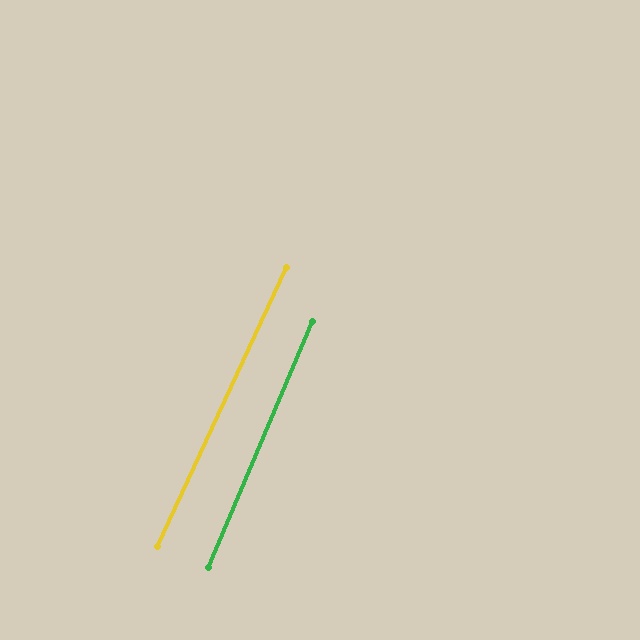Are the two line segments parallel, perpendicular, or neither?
Parallel — their directions differ by only 2.0°.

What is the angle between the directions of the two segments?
Approximately 2 degrees.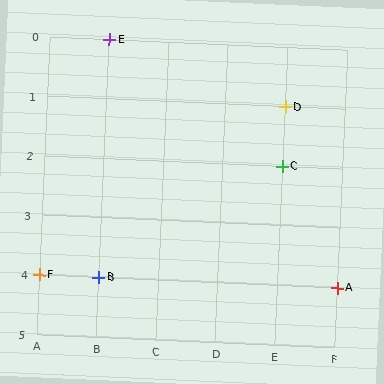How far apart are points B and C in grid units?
Points B and C are 3 columns and 2 rows apart (about 3.6 grid units diagonally).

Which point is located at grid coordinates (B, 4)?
Point B is at (B, 4).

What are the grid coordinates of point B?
Point B is at grid coordinates (B, 4).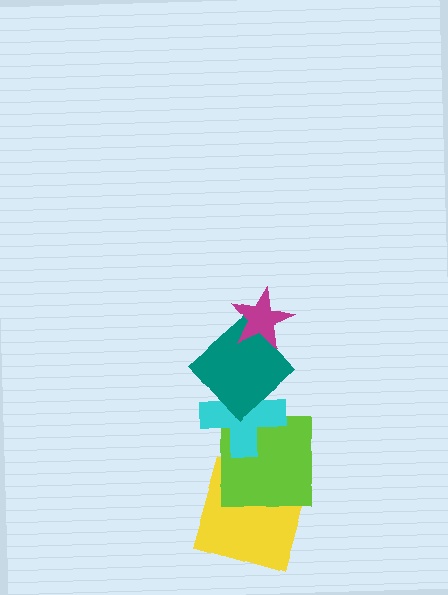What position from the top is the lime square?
The lime square is 4th from the top.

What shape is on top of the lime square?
The cyan cross is on top of the lime square.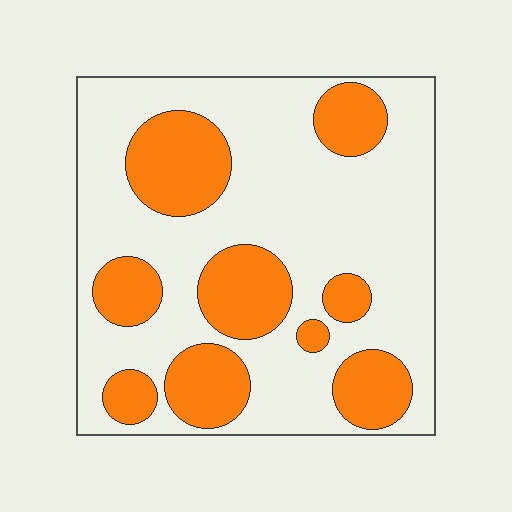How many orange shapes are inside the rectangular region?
9.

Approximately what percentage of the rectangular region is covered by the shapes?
Approximately 30%.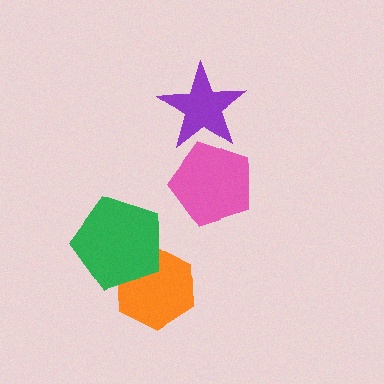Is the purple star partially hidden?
No, no other shape covers it.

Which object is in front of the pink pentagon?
The purple star is in front of the pink pentagon.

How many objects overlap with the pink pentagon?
1 object overlaps with the pink pentagon.